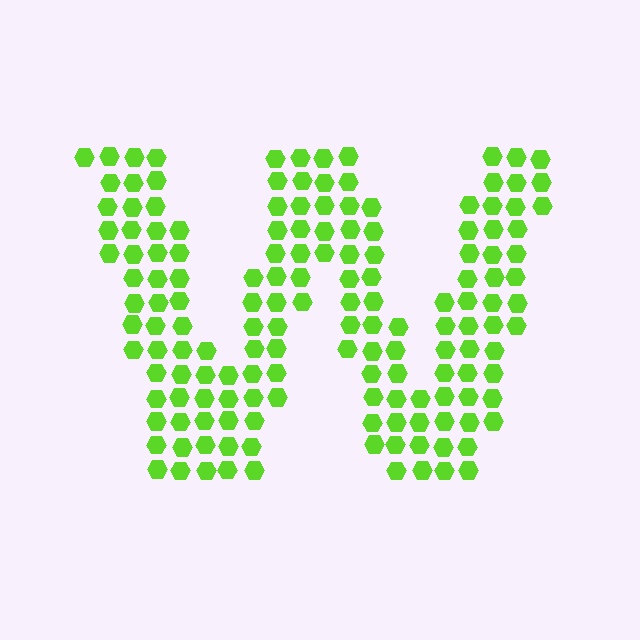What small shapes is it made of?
It is made of small hexagons.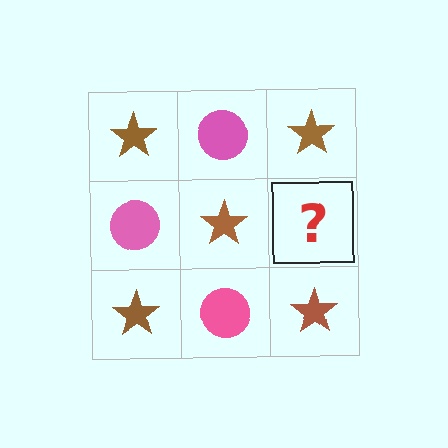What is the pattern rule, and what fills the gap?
The rule is that it alternates brown star and pink circle in a checkerboard pattern. The gap should be filled with a pink circle.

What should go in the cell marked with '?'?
The missing cell should contain a pink circle.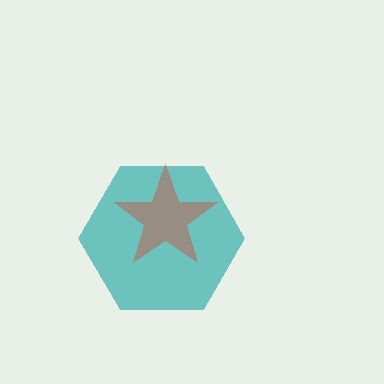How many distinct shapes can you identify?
There are 2 distinct shapes: a teal hexagon, a red star.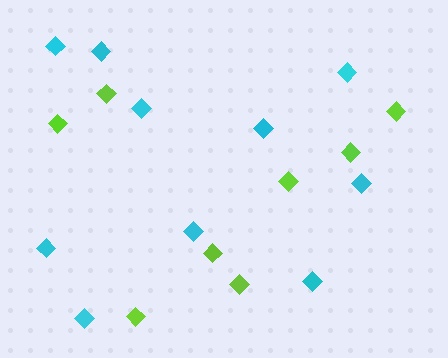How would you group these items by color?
There are 2 groups: one group of lime diamonds (8) and one group of cyan diamonds (10).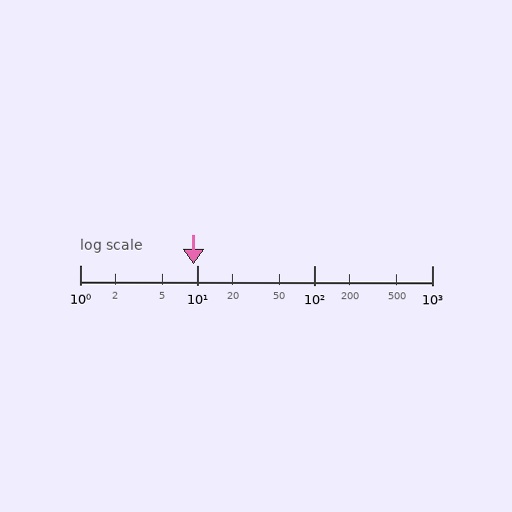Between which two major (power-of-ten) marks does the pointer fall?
The pointer is between 1 and 10.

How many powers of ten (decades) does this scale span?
The scale spans 3 decades, from 1 to 1000.